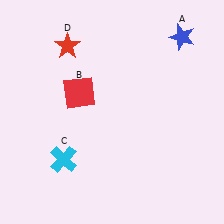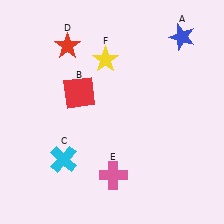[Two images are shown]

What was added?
A pink cross (E), a yellow star (F) were added in Image 2.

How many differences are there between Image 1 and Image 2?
There are 2 differences between the two images.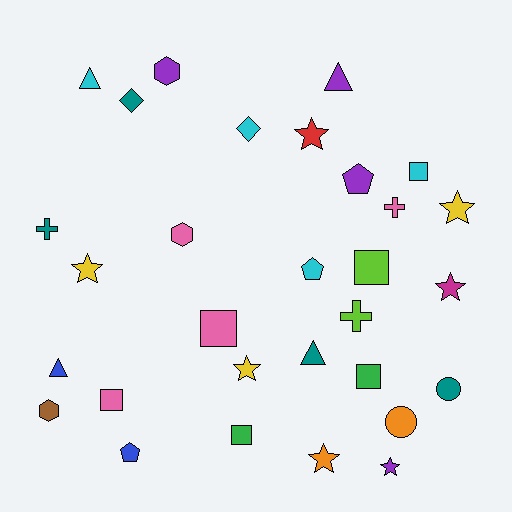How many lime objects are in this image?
There are 2 lime objects.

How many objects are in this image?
There are 30 objects.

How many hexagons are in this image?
There are 3 hexagons.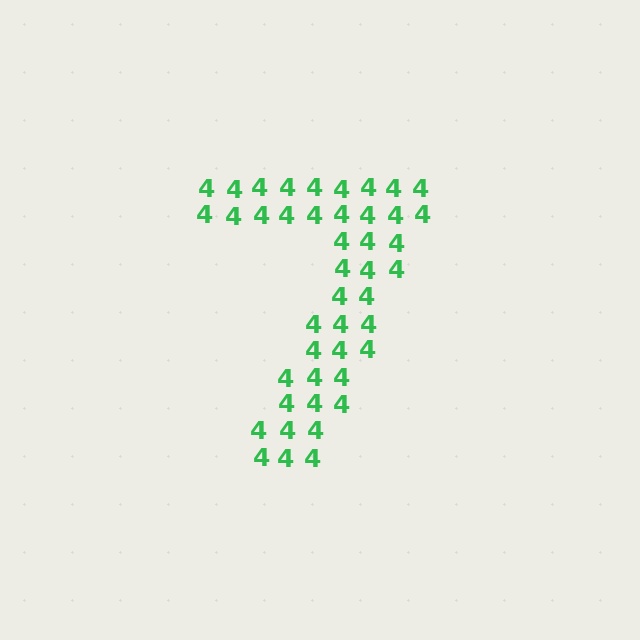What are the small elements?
The small elements are digit 4's.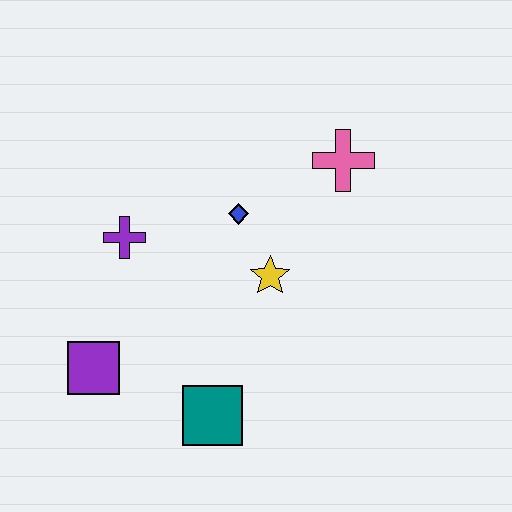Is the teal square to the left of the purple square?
No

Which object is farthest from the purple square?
The pink cross is farthest from the purple square.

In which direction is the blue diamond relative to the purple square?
The blue diamond is above the purple square.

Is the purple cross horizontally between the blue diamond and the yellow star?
No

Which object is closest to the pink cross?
The blue diamond is closest to the pink cross.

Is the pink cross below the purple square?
No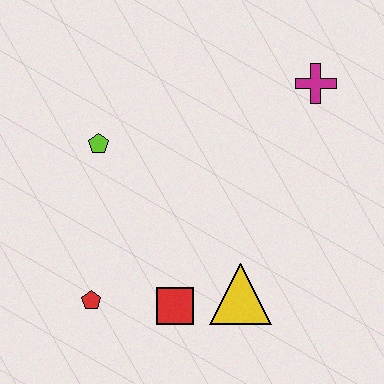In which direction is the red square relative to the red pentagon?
The red square is to the right of the red pentagon.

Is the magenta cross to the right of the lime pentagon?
Yes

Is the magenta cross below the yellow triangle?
No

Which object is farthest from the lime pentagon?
The magenta cross is farthest from the lime pentagon.